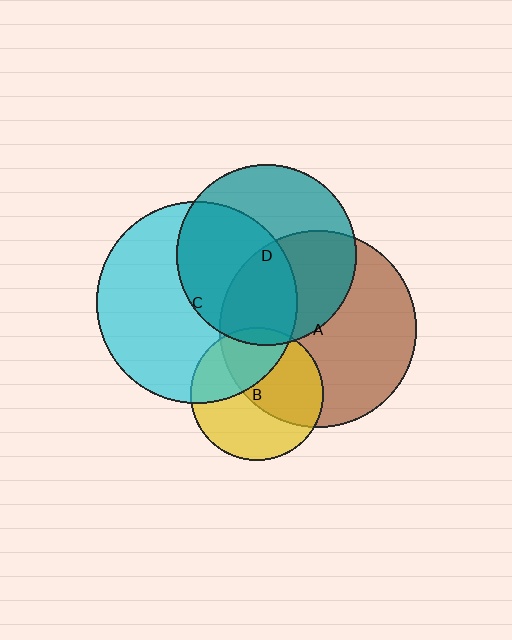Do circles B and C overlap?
Yes.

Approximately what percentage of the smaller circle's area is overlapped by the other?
Approximately 35%.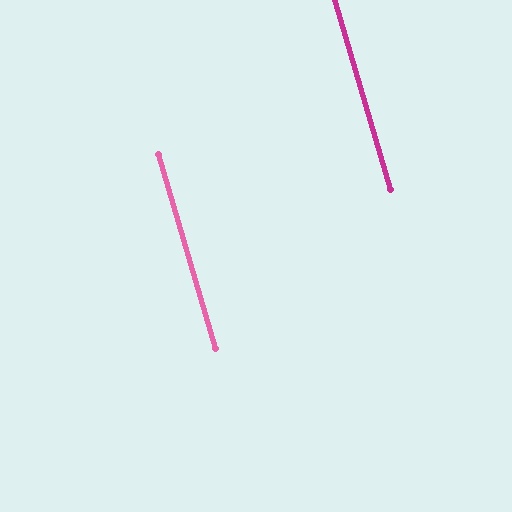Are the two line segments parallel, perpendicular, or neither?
Parallel — their directions differ by only 0.3°.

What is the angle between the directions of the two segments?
Approximately 0 degrees.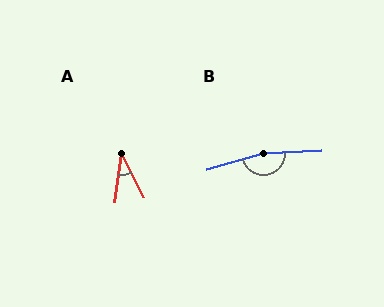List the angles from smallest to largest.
A (34°), B (167°).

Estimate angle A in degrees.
Approximately 34 degrees.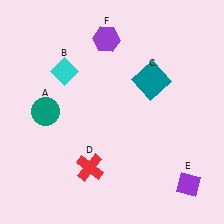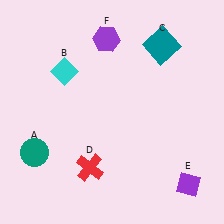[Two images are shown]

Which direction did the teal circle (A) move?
The teal circle (A) moved down.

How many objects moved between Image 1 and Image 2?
2 objects moved between the two images.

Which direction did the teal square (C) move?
The teal square (C) moved up.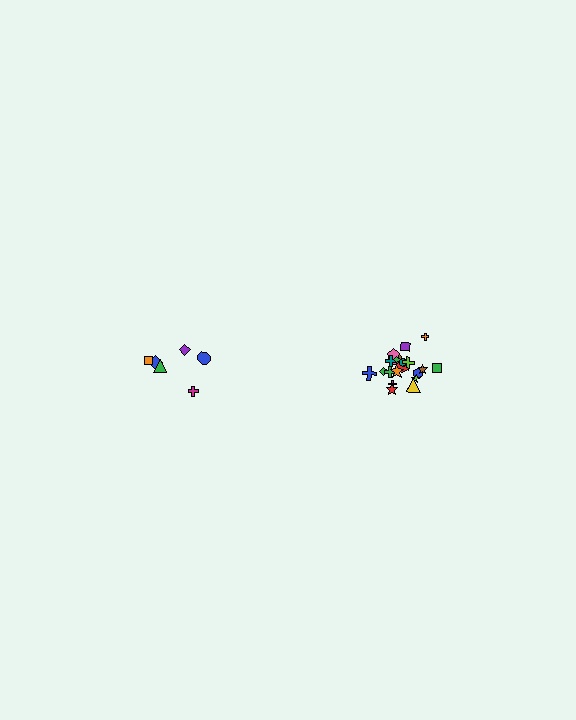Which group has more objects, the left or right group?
The right group.